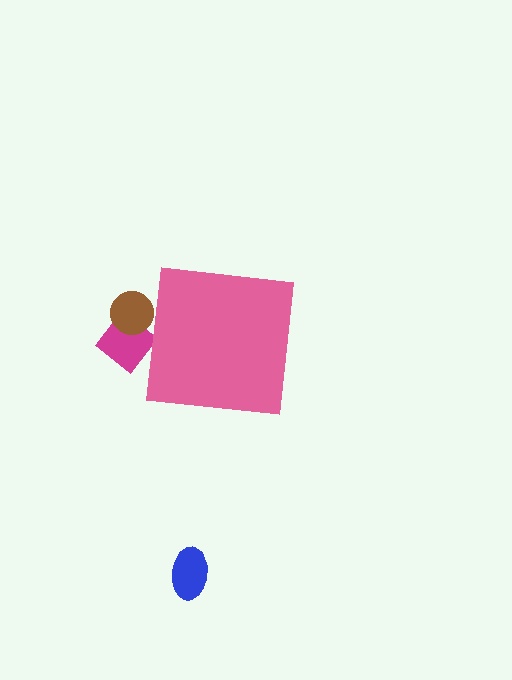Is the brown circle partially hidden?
Yes, the brown circle is partially hidden behind the pink square.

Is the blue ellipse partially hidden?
No, the blue ellipse is fully visible.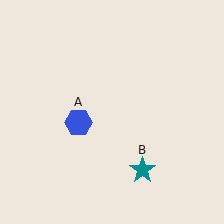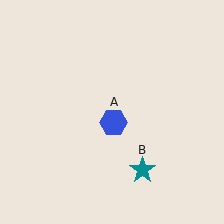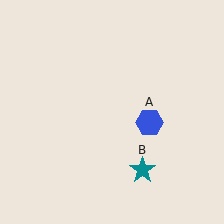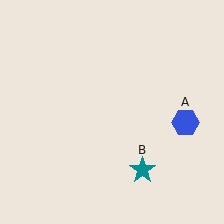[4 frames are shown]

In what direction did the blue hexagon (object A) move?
The blue hexagon (object A) moved right.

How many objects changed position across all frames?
1 object changed position: blue hexagon (object A).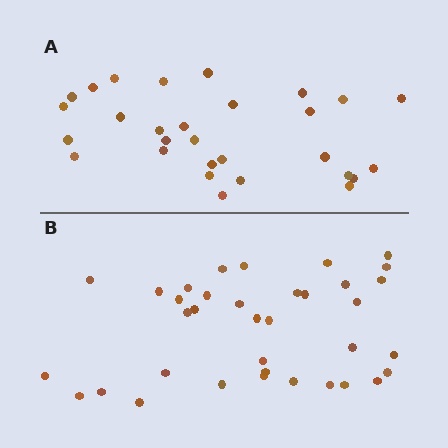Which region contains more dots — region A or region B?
Region B (the bottom region) has more dots.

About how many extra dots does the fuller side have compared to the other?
Region B has roughly 8 or so more dots than region A.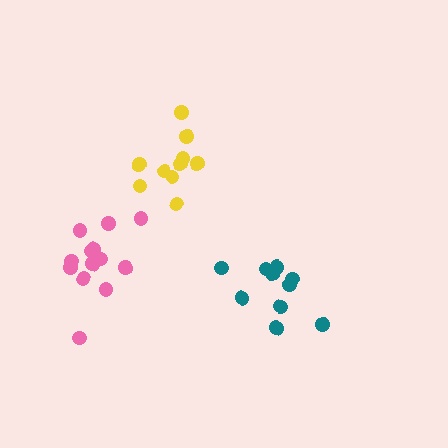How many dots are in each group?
Group 1: 10 dots, Group 2: 10 dots, Group 3: 13 dots (33 total).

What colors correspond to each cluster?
The clusters are colored: yellow, teal, pink.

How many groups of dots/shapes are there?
There are 3 groups.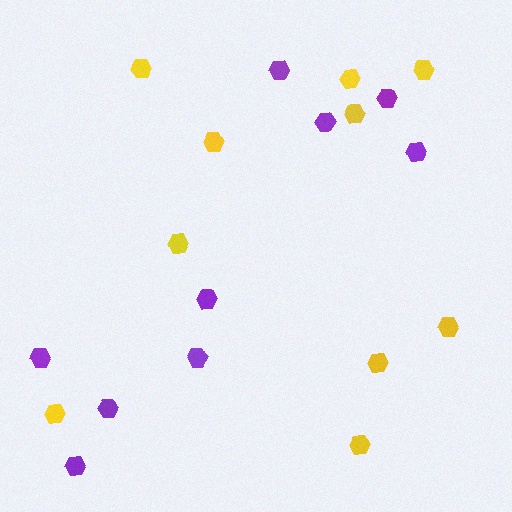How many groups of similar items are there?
There are 2 groups: one group of yellow hexagons (10) and one group of purple hexagons (9).